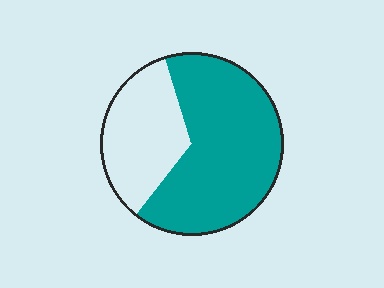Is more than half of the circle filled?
Yes.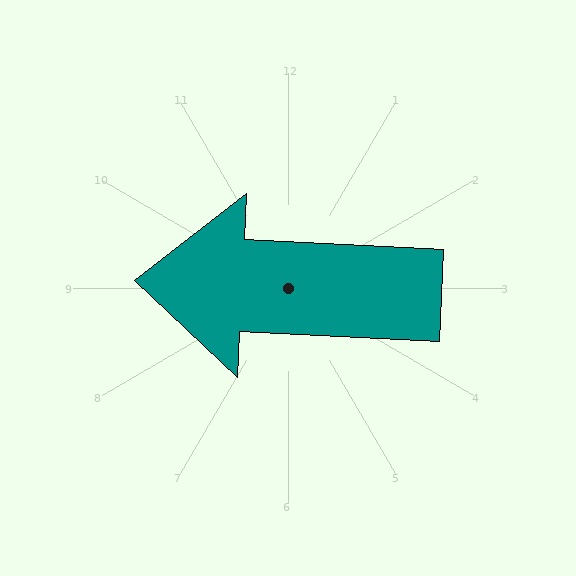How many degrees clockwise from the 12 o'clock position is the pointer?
Approximately 273 degrees.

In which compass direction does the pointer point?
West.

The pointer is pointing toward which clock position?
Roughly 9 o'clock.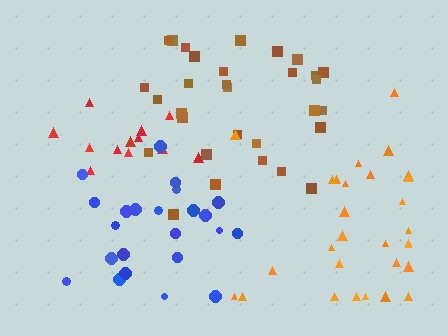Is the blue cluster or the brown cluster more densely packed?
Brown.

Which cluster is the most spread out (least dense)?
Orange.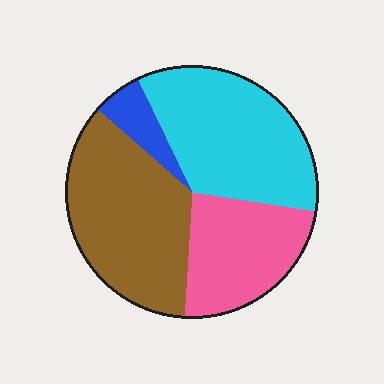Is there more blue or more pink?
Pink.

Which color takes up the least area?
Blue, at roughly 5%.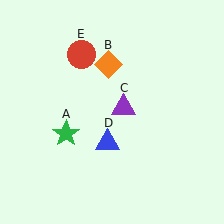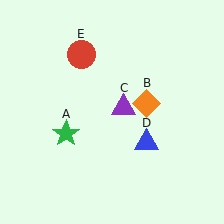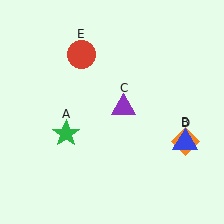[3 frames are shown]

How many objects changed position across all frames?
2 objects changed position: orange diamond (object B), blue triangle (object D).